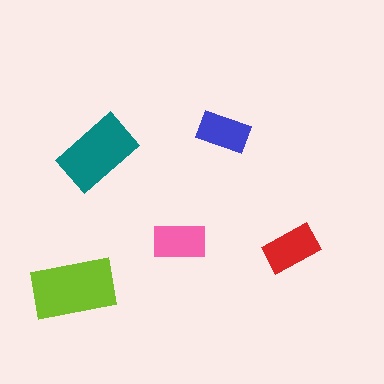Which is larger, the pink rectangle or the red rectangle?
The red one.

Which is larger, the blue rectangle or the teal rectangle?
The teal one.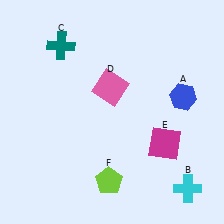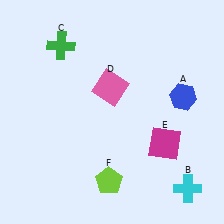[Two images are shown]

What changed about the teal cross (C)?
In Image 1, C is teal. In Image 2, it changed to green.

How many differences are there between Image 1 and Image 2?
There is 1 difference between the two images.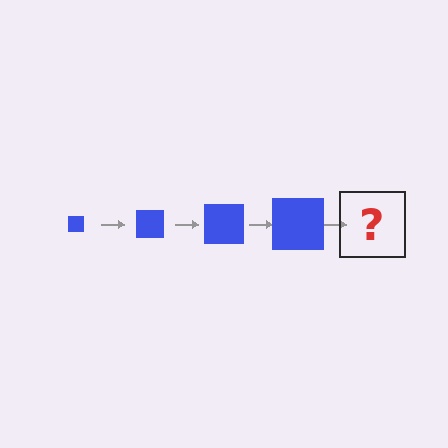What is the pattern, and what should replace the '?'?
The pattern is that the square gets progressively larger each step. The '?' should be a blue square, larger than the previous one.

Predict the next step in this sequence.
The next step is a blue square, larger than the previous one.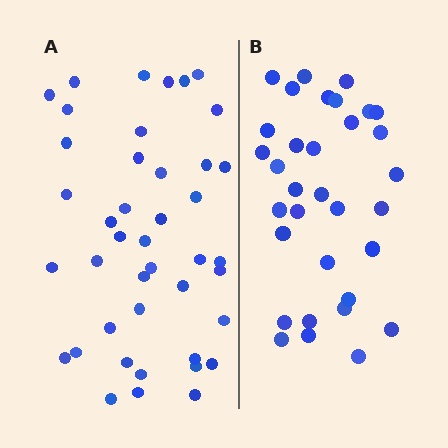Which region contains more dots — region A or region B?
Region A (the left region) has more dots.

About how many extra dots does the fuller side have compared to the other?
Region A has roughly 8 or so more dots than region B.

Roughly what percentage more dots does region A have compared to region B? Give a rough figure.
About 25% more.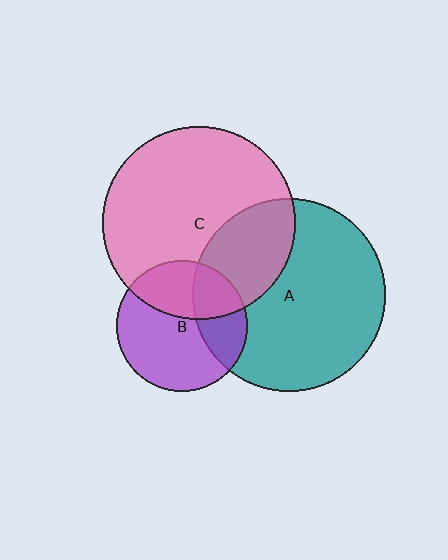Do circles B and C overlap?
Yes.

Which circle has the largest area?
Circle C (pink).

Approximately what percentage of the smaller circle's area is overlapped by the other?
Approximately 35%.